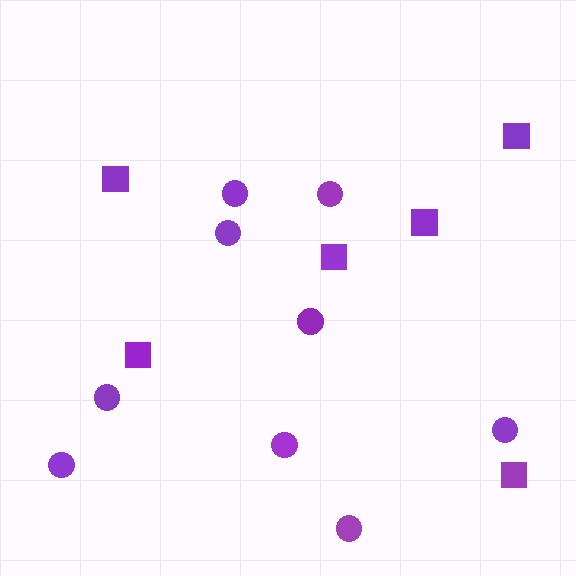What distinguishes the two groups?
There are 2 groups: one group of circles (9) and one group of squares (6).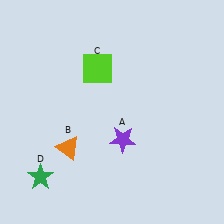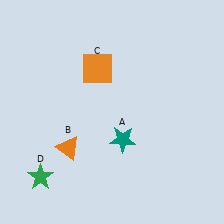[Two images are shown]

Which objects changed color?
A changed from purple to teal. C changed from lime to orange.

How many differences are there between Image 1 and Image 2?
There are 2 differences between the two images.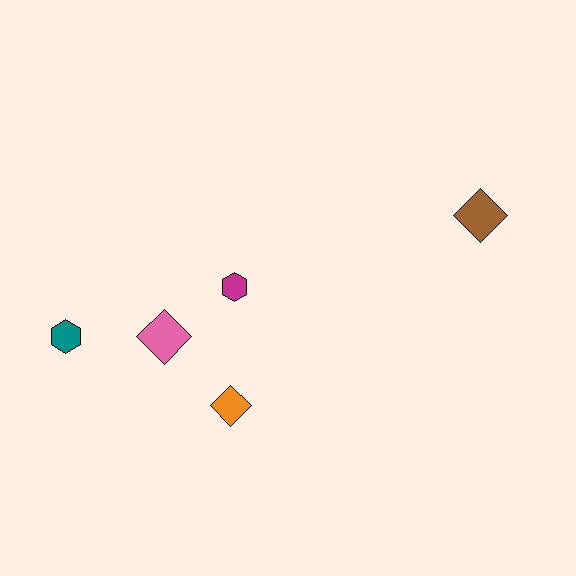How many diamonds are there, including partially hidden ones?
There are 3 diamonds.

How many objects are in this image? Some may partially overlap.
There are 5 objects.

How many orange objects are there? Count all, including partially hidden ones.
There is 1 orange object.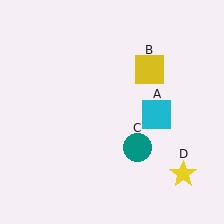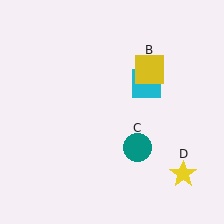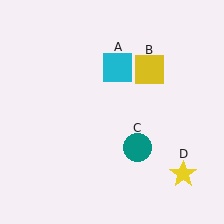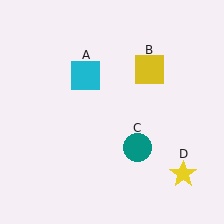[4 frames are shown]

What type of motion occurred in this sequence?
The cyan square (object A) rotated counterclockwise around the center of the scene.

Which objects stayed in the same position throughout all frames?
Yellow square (object B) and teal circle (object C) and yellow star (object D) remained stationary.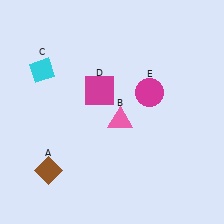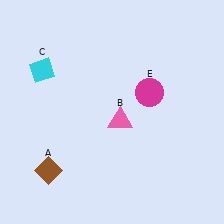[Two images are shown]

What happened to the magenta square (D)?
The magenta square (D) was removed in Image 2. It was in the top-left area of Image 1.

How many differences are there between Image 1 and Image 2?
There is 1 difference between the two images.